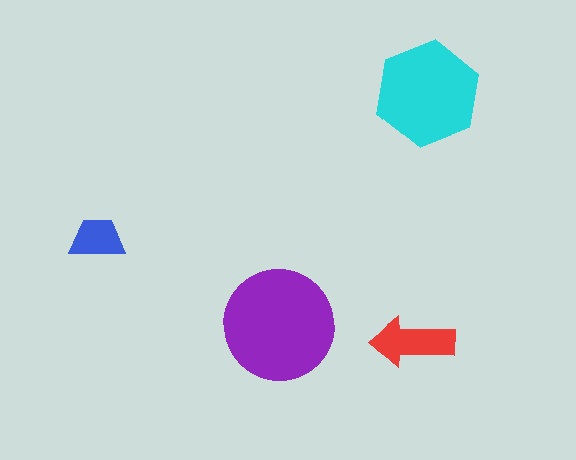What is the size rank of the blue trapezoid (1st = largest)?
4th.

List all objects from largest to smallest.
The purple circle, the cyan hexagon, the red arrow, the blue trapezoid.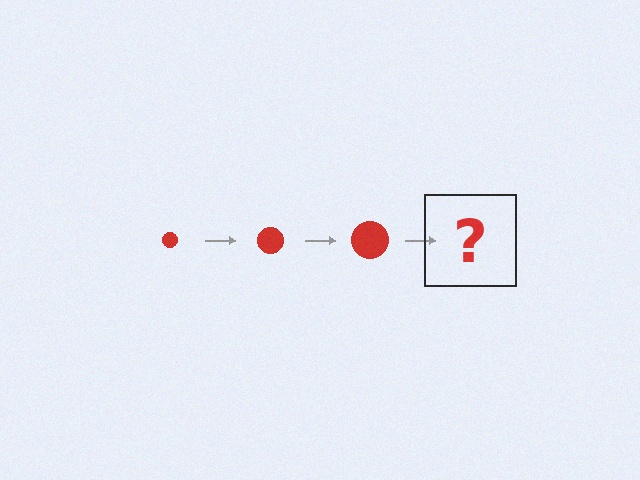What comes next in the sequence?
The next element should be a red circle, larger than the previous one.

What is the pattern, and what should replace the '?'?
The pattern is that the circle gets progressively larger each step. The '?' should be a red circle, larger than the previous one.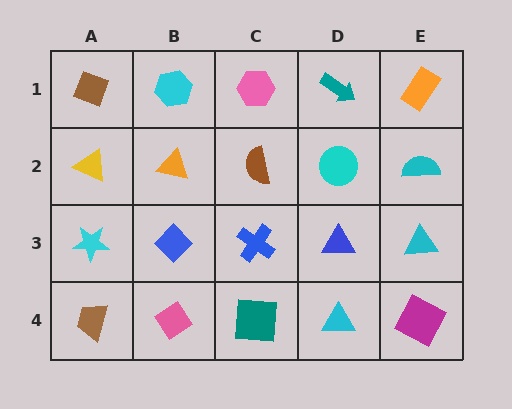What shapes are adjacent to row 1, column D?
A cyan circle (row 2, column D), a pink hexagon (row 1, column C), an orange rectangle (row 1, column E).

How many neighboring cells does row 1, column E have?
2.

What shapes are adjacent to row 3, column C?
A brown semicircle (row 2, column C), a teal square (row 4, column C), a blue diamond (row 3, column B), a blue triangle (row 3, column D).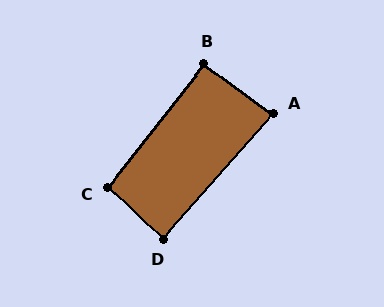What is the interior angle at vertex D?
Approximately 88 degrees (approximately right).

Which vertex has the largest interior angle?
C, at approximately 95 degrees.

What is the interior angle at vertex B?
Approximately 92 degrees (approximately right).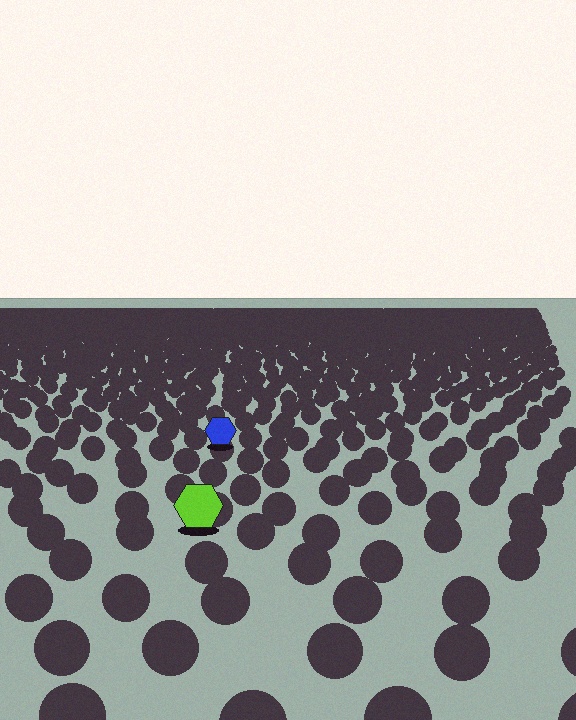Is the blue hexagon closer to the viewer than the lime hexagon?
No. The lime hexagon is closer — you can tell from the texture gradient: the ground texture is coarser near it.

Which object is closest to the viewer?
The lime hexagon is closest. The texture marks near it are larger and more spread out.